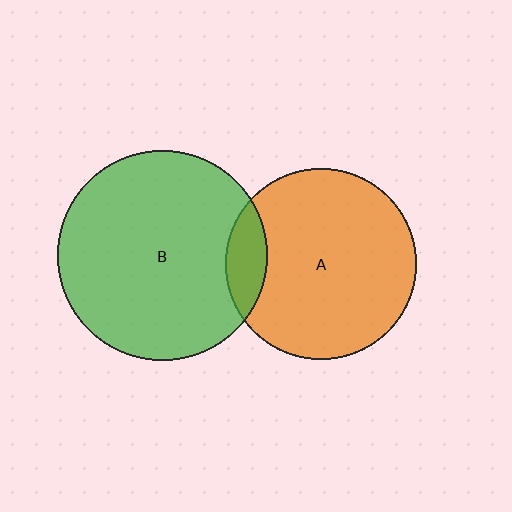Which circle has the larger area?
Circle B (green).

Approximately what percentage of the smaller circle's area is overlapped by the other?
Approximately 10%.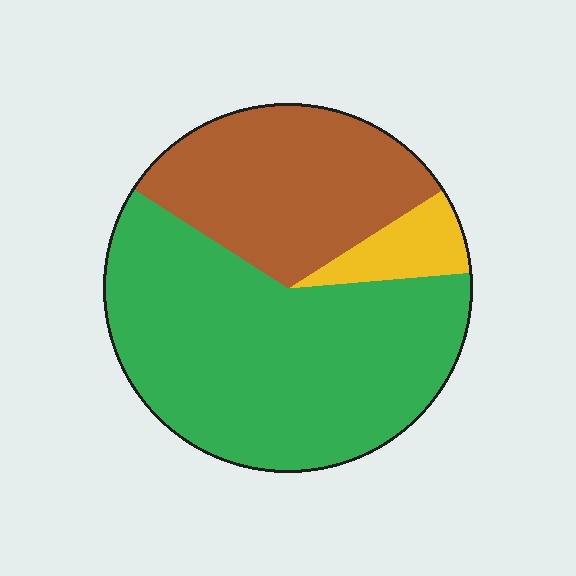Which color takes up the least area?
Yellow, at roughly 10%.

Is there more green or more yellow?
Green.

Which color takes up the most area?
Green, at roughly 60%.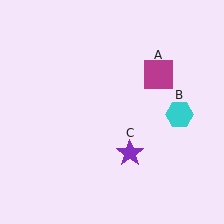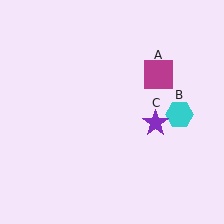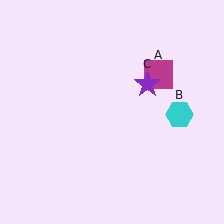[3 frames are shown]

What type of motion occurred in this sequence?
The purple star (object C) rotated counterclockwise around the center of the scene.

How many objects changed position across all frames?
1 object changed position: purple star (object C).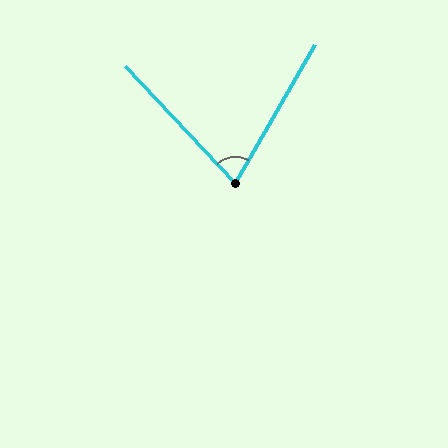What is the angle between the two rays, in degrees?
Approximately 74 degrees.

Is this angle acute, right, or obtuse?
It is acute.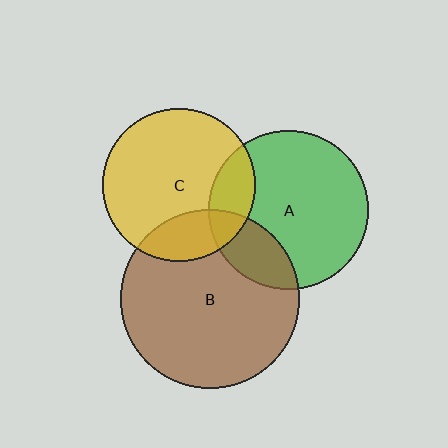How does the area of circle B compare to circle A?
Approximately 1.3 times.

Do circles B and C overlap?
Yes.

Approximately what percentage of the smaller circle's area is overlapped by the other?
Approximately 20%.